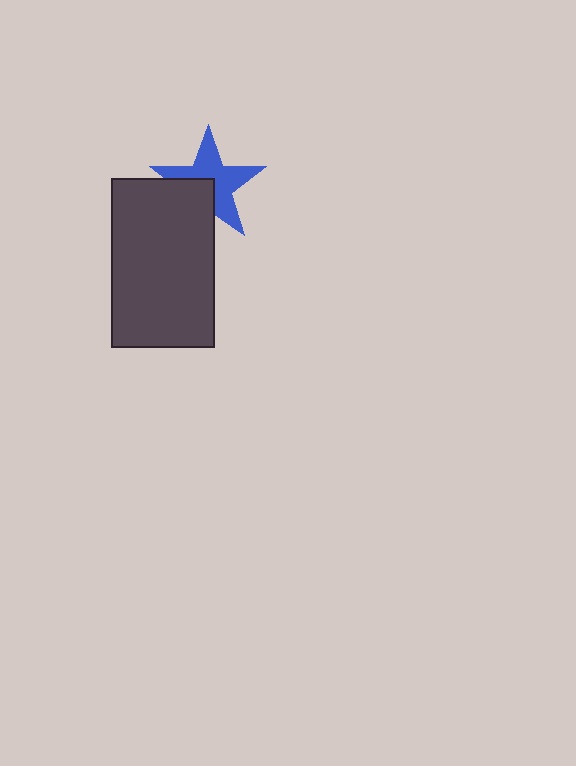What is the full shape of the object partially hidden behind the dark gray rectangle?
The partially hidden object is a blue star.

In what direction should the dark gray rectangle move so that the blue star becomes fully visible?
The dark gray rectangle should move toward the lower-left. That is the shortest direction to clear the overlap and leave the blue star fully visible.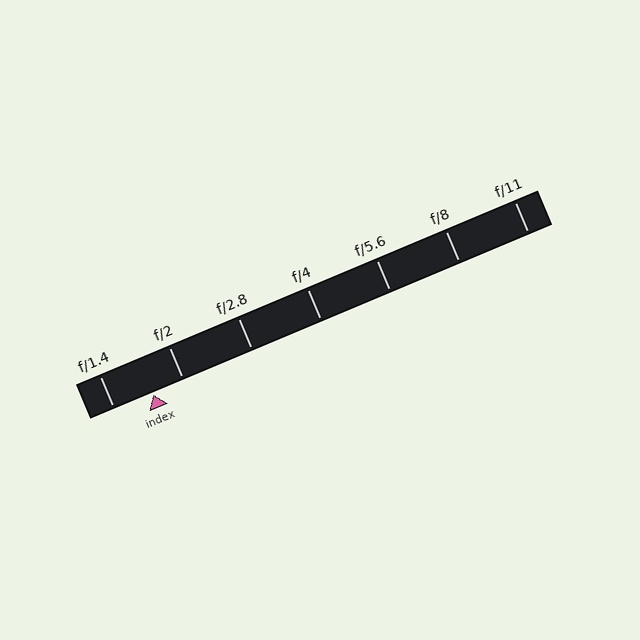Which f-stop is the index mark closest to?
The index mark is closest to f/2.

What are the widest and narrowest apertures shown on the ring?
The widest aperture shown is f/1.4 and the narrowest is f/11.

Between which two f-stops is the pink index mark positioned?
The index mark is between f/1.4 and f/2.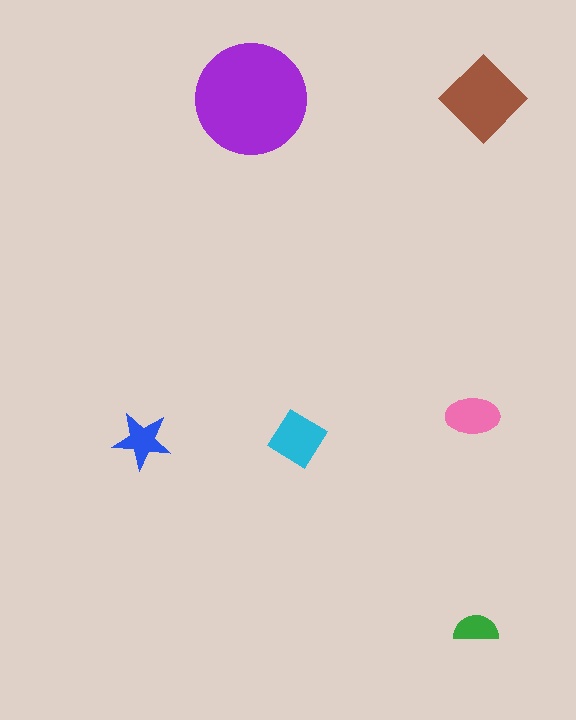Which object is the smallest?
The green semicircle.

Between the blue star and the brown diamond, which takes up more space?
The brown diamond.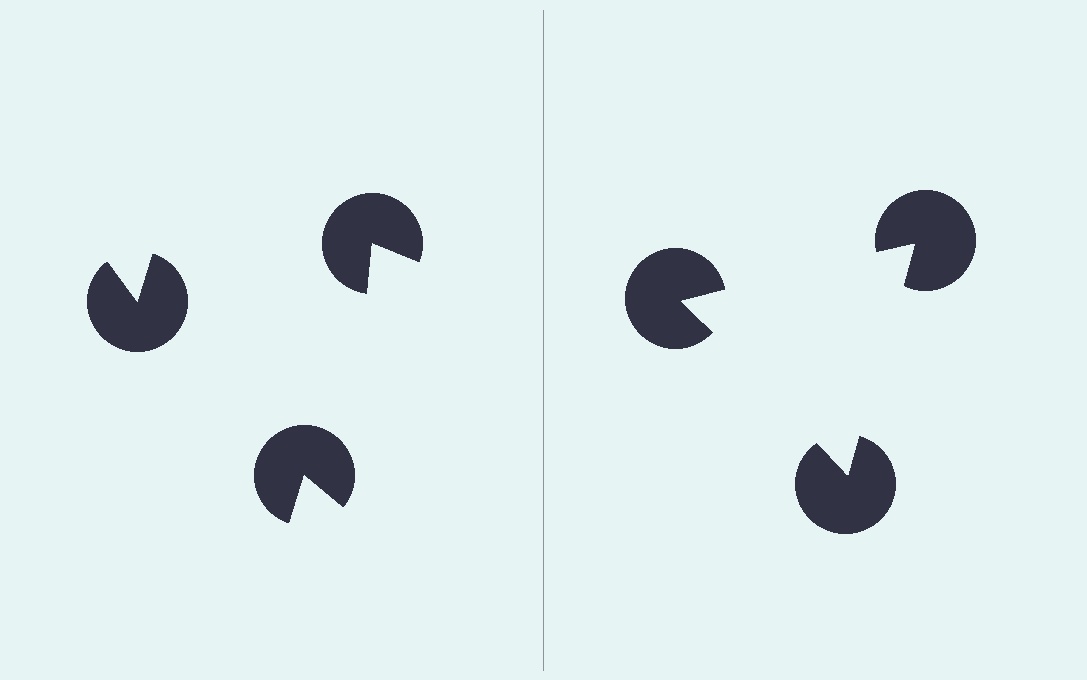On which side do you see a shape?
An illusory triangle appears on the right side. On the left side the wedge cuts are rotated, so no coherent shape forms.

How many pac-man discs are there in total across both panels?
6 — 3 on each side.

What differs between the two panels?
The pac-man discs are positioned identically on both sides; only the wedge orientations differ. On the right they align to a triangle; on the left they are misaligned.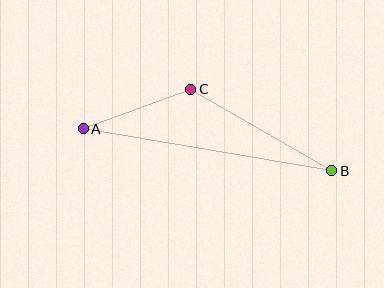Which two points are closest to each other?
Points A and C are closest to each other.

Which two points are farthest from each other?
Points A and B are farthest from each other.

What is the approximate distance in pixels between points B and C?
The distance between B and C is approximately 163 pixels.